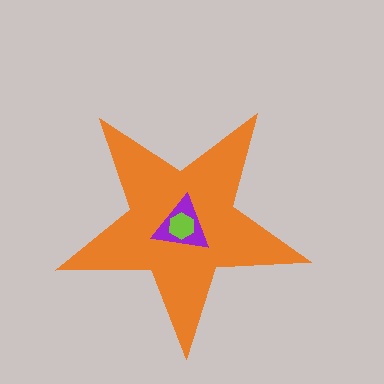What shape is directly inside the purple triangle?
The lime hexagon.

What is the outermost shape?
The orange star.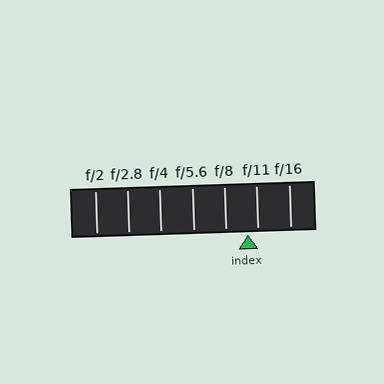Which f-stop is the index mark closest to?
The index mark is closest to f/11.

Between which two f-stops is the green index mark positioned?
The index mark is between f/8 and f/11.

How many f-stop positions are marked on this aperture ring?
There are 7 f-stop positions marked.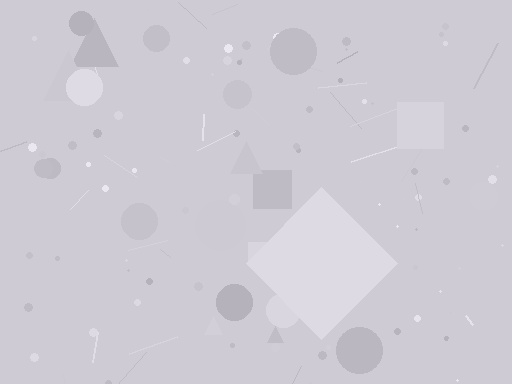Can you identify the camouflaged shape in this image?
The camouflaged shape is a diamond.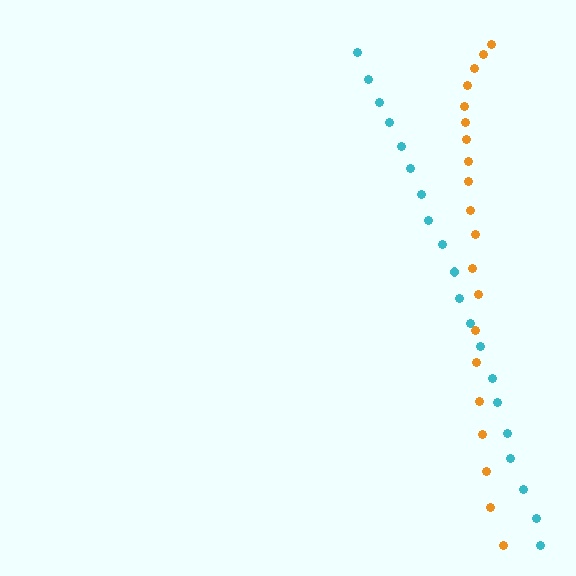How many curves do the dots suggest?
There are 2 distinct paths.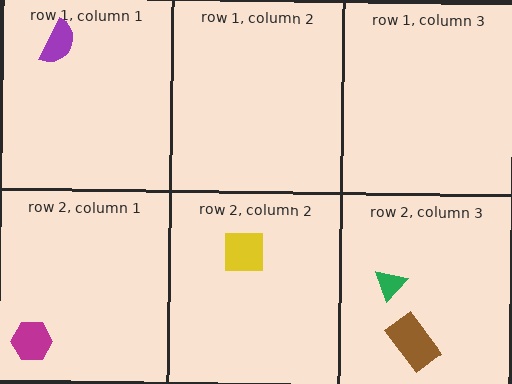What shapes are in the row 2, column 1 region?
The magenta hexagon.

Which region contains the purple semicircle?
The row 1, column 1 region.